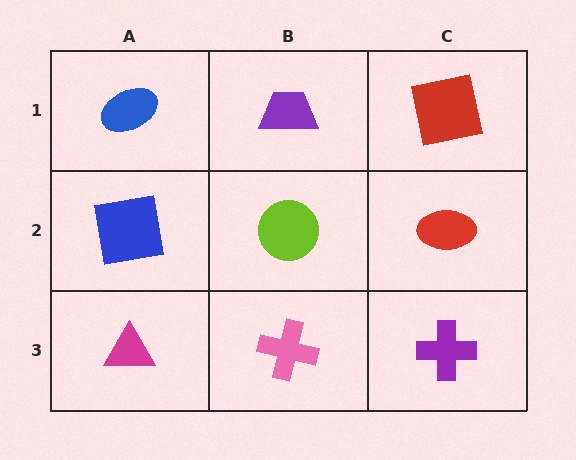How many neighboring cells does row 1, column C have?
2.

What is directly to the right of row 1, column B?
A red square.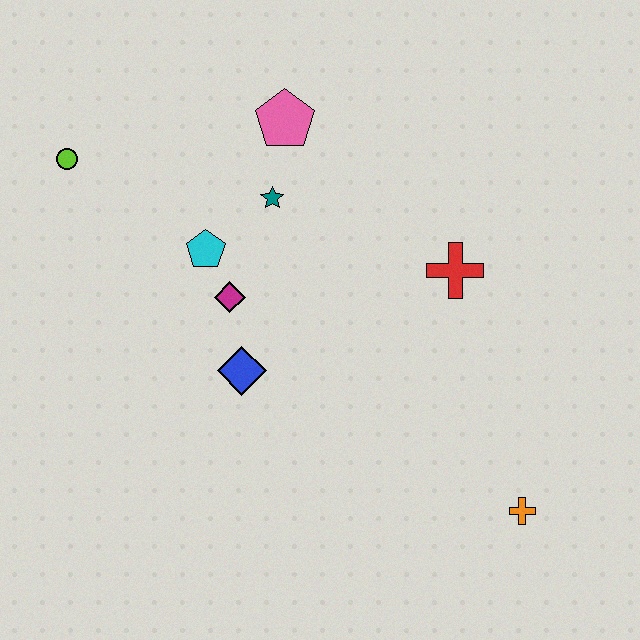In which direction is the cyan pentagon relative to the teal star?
The cyan pentagon is to the left of the teal star.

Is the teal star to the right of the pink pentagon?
No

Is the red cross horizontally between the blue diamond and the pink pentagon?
No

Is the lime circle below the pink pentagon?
Yes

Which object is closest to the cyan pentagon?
The magenta diamond is closest to the cyan pentagon.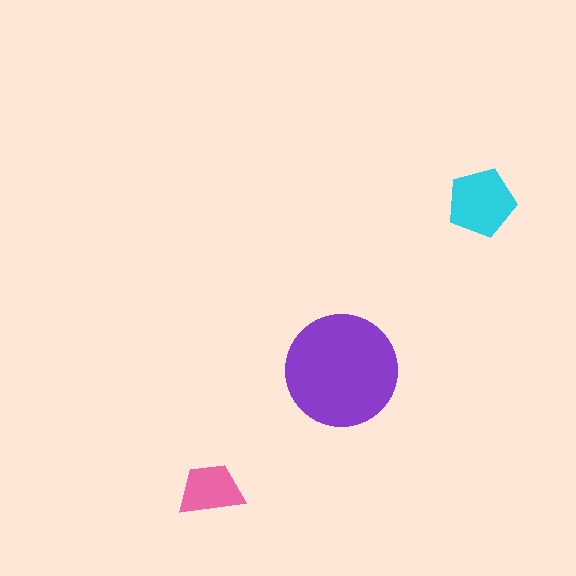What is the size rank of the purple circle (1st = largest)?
1st.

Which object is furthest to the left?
The pink trapezoid is leftmost.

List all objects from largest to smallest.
The purple circle, the cyan pentagon, the pink trapezoid.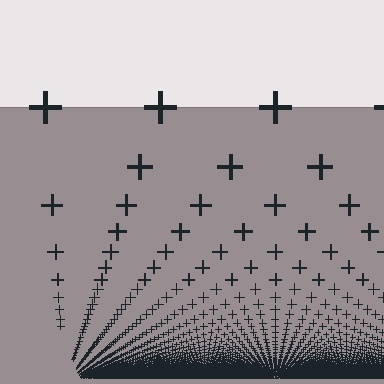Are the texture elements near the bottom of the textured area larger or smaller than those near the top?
Smaller. The gradient is inverted — elements near the bottom are smaller and denser.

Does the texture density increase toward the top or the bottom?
Density increases toward the bottom.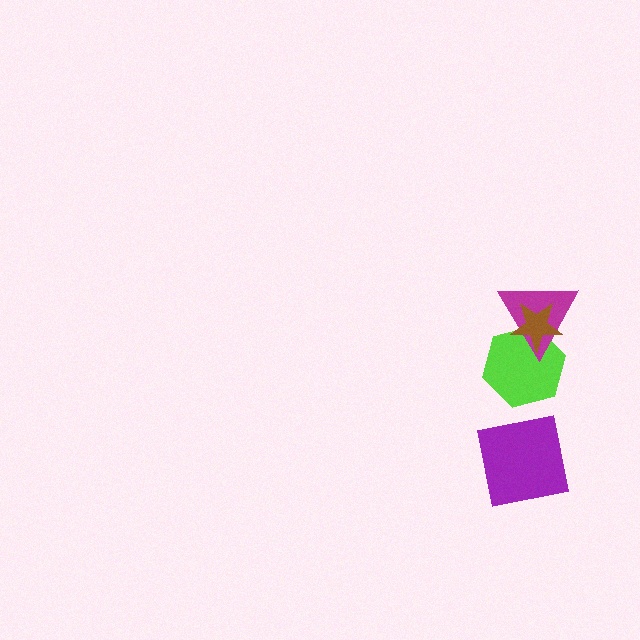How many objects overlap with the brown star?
2 objects overlap with the brown star.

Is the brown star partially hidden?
No, no other shape covers it.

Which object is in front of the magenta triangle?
The brown star is in front of the magenta triangle.